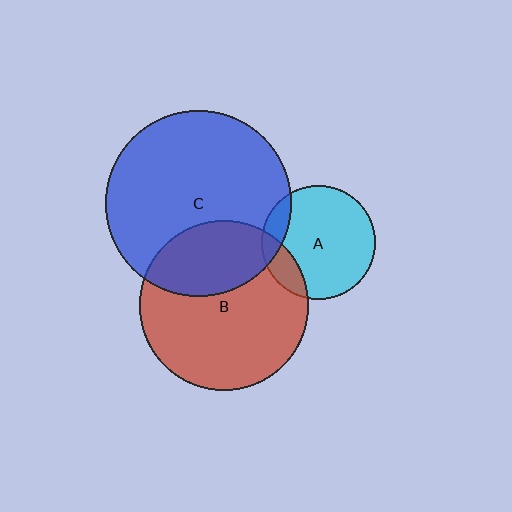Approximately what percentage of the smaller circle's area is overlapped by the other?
Approximately 30%.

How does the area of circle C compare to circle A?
Approximately 2.7 times.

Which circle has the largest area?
Circle C (blue).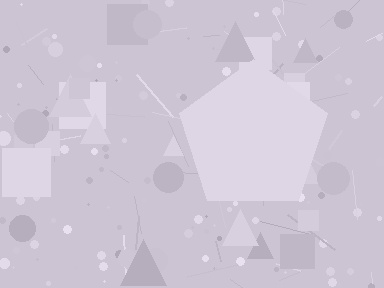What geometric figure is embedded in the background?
A pentagon is embedded in the background.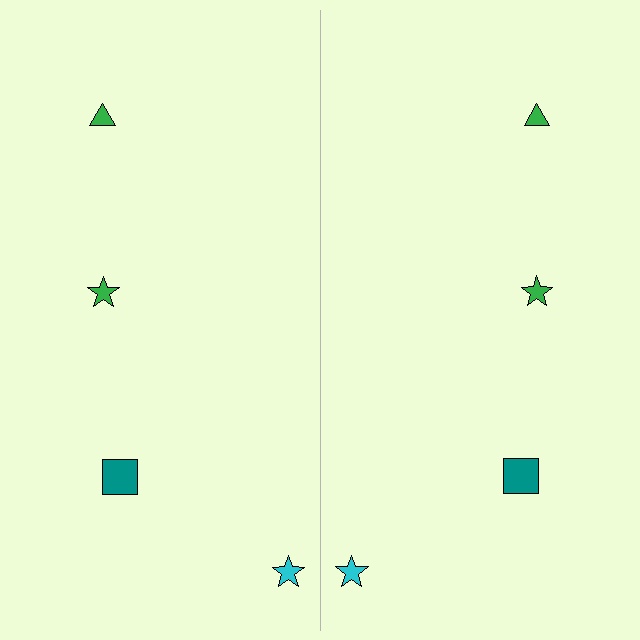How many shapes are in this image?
There are 8 shapes in this image.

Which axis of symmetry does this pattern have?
The pattern has a vertical axis of symmetry running through the center of the image.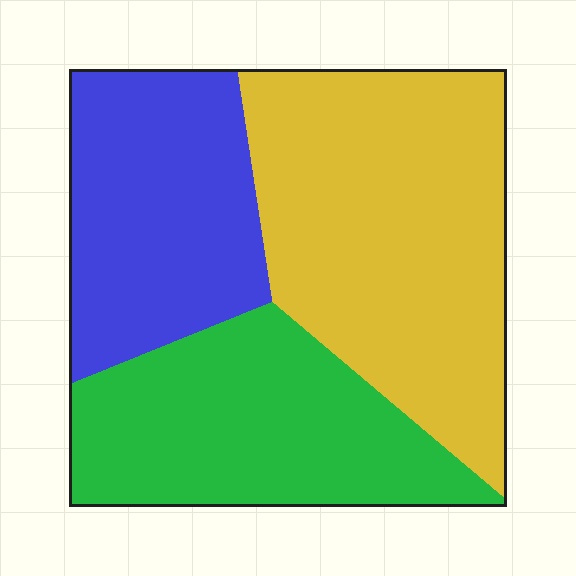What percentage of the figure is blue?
Blue covers roughly 25% of the figure.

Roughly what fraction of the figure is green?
Green takes up about one third (1/3) of the figure.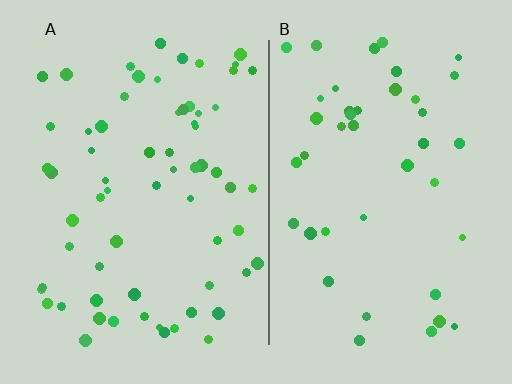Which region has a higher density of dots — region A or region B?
A (the left).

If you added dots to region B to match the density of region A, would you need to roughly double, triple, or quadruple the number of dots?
Approximately double.